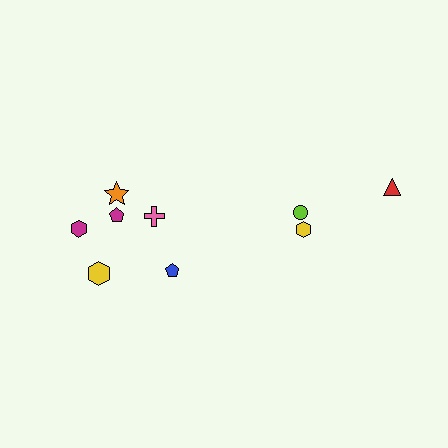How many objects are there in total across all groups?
There are 9 objects.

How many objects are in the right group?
There are 3 objects.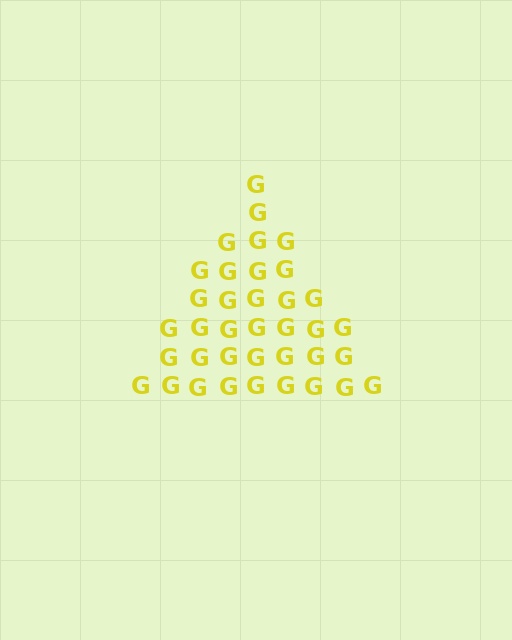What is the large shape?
The large shape is a triangle.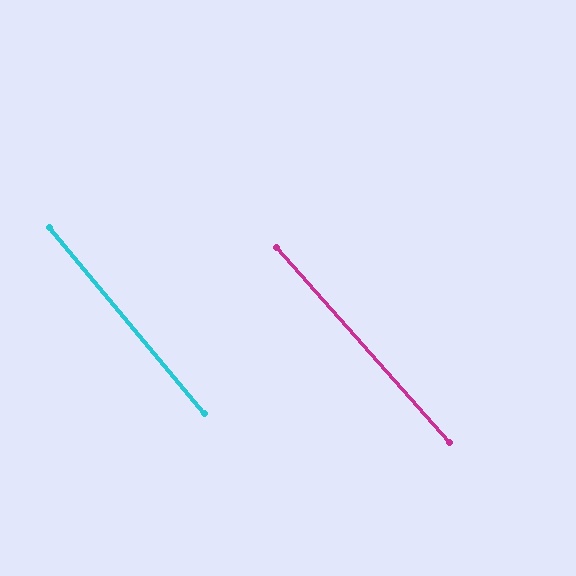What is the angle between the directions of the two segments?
Approximately 2 degrees.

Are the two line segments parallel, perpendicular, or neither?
Parallel — their directions differ by only 1.8°.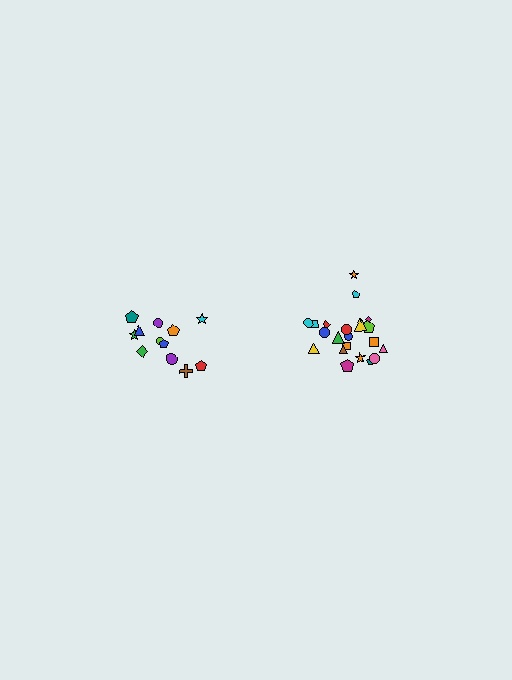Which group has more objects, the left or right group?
The right group.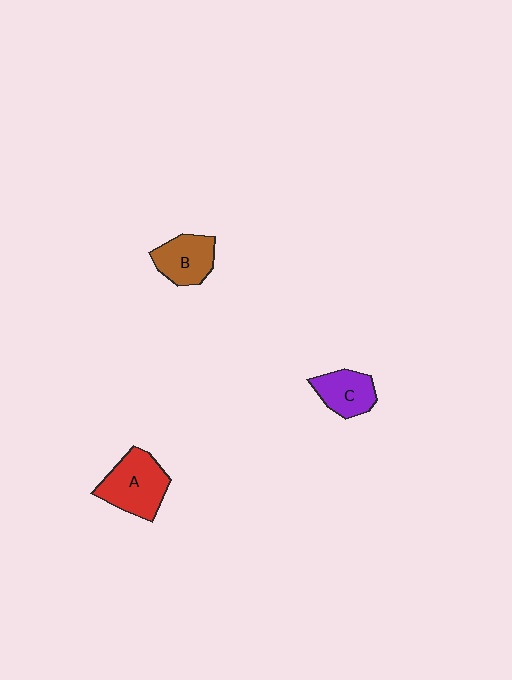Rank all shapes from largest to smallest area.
From largest to smallest: A (red), B (brown), C (purple).